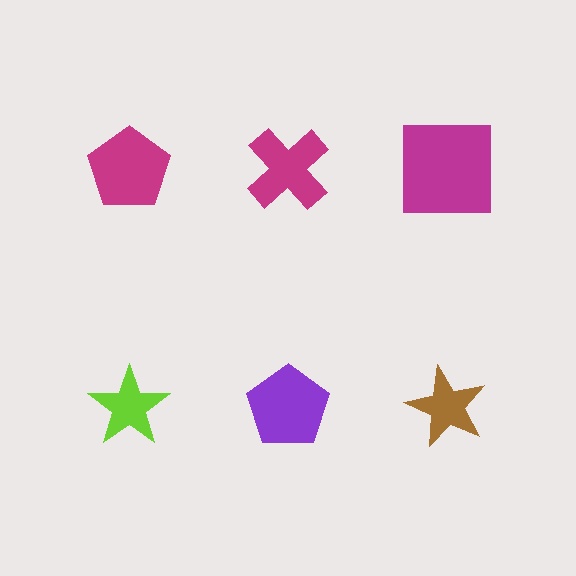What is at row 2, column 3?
A brown star.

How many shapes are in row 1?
3 shapes.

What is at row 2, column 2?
A purple pentagon.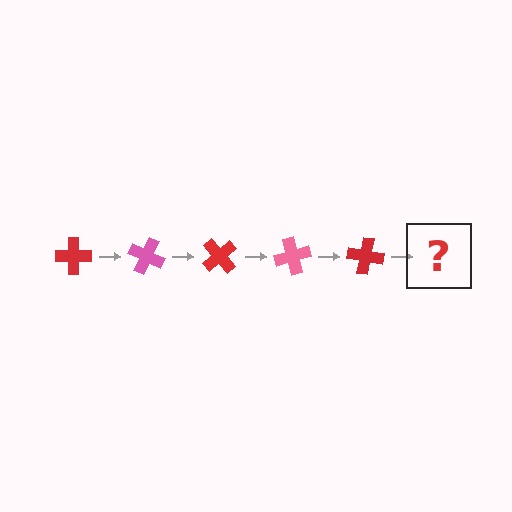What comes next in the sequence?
The next element should be a pink cross, rotated 125 degrees from the start.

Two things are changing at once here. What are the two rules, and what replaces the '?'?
The two rules are that it rotates 25 degrees each step and the color cycles through red and pink. The '?' should be a pink cross, rotated 125 degrees from the start.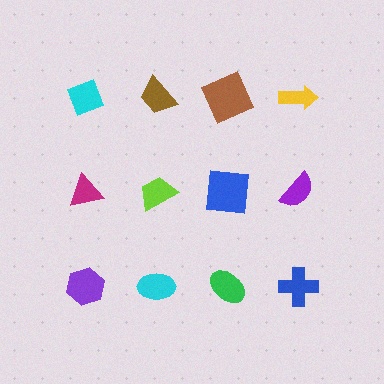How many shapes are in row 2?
4 shapes.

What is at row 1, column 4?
A yellow arrow.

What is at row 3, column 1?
A purple hexagon.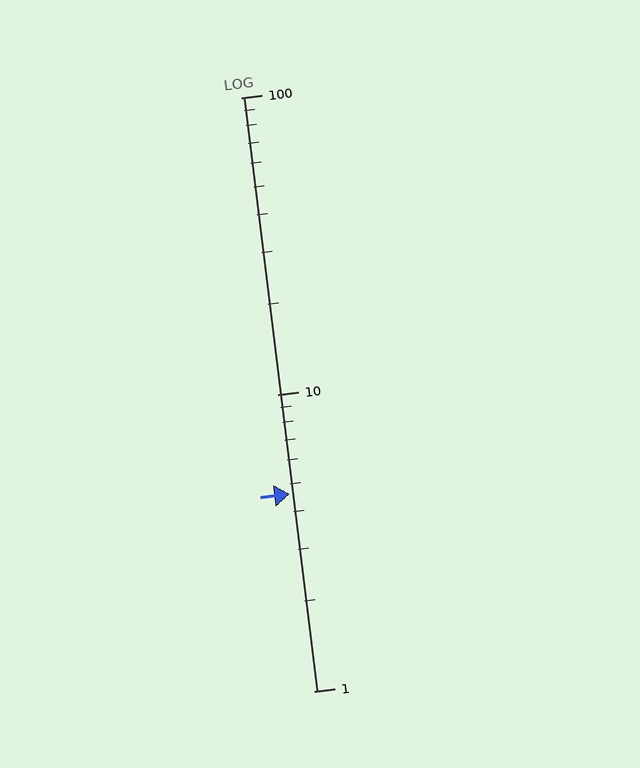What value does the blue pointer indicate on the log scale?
The pointer indicates approximately 4.6.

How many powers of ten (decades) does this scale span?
The scale spans 2 decades, from 1 to 100.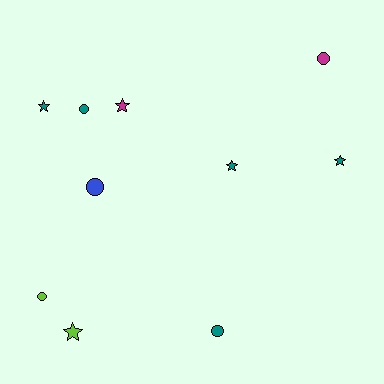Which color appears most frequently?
Teal, with 5 objects.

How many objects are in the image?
There are 10 objects.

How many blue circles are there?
There is 1 blue circle.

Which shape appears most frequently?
Circle, with 5 objects.